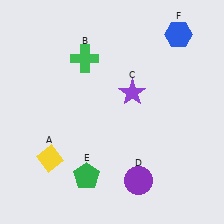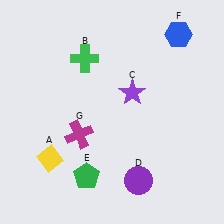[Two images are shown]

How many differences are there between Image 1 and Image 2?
There is 1 difference between the two images.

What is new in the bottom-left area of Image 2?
A magenta cross (G) was added in the bottom-left area of Image 2.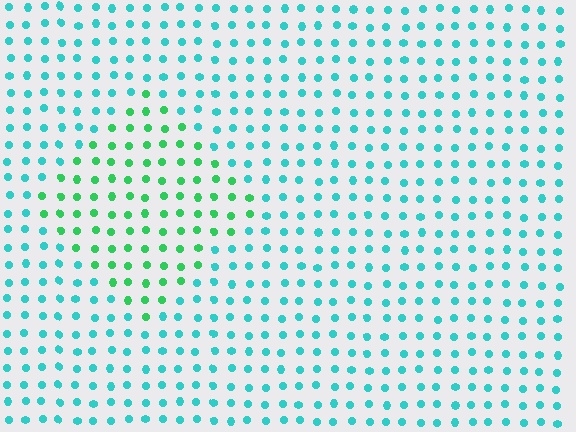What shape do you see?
I see a diamond.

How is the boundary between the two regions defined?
The boundary is defined purely by a slight shift in hue (about 41 degrees). Spacing, size, and orientation are identical on both sides.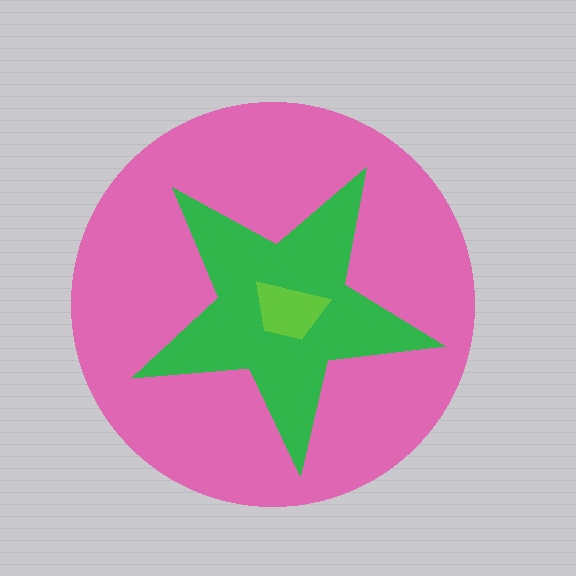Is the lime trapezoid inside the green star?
Yes.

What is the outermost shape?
The pink circle.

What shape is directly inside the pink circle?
The green star.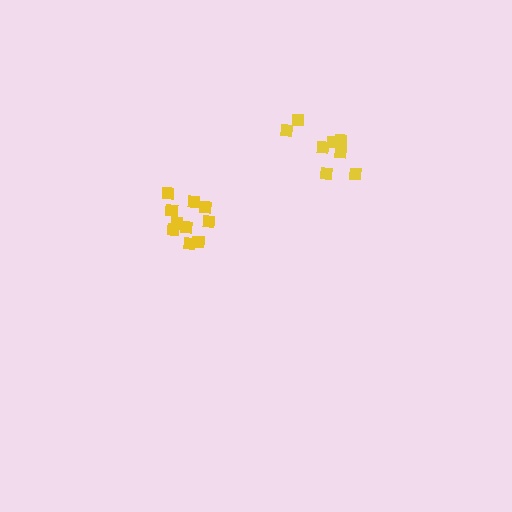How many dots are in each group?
Group 1: 10 dots, Group 2: 8 dots (18 total).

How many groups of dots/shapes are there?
There are 2 groups.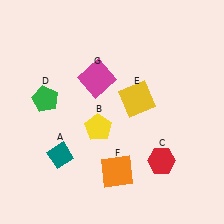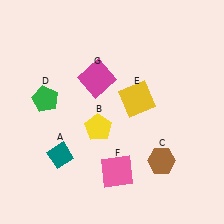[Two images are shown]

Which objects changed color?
C changed from red to brown. F changed from orange to pink.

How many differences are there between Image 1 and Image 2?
There are 2 differences between the two images.